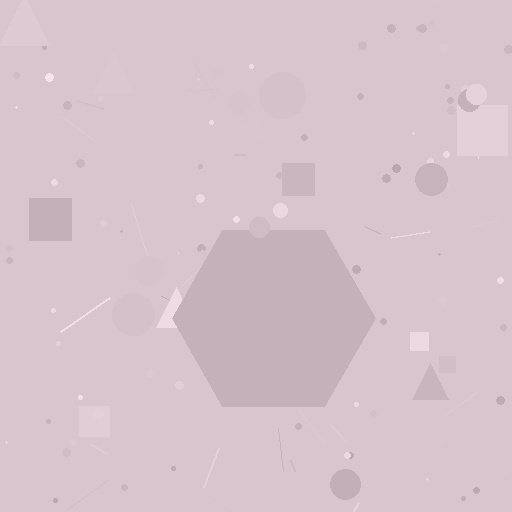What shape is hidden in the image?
A hexagon is hidden in the image.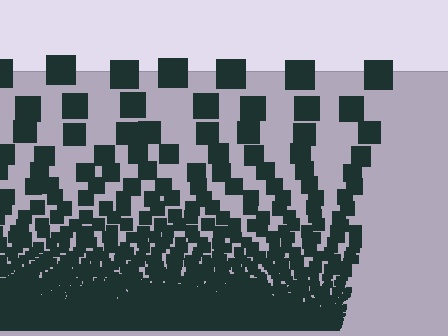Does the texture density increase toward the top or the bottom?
Density increases toward the bottom.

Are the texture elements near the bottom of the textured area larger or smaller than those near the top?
Smaller. The gradient is inverted — elements near the bottom are smaller and denser.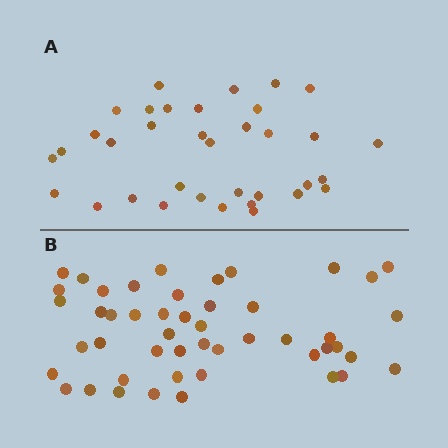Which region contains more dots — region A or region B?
Region B (the bottom region) has more dots.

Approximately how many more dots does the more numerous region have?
Region B has approximately 15 more dots than region A.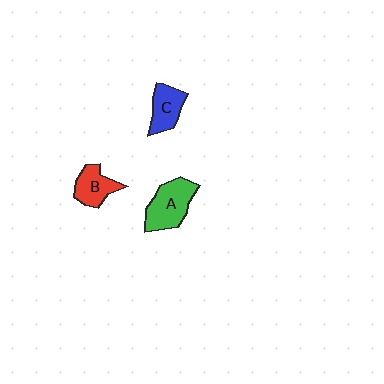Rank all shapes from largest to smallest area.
From largest to smallest: A (green), C (blue), B (red).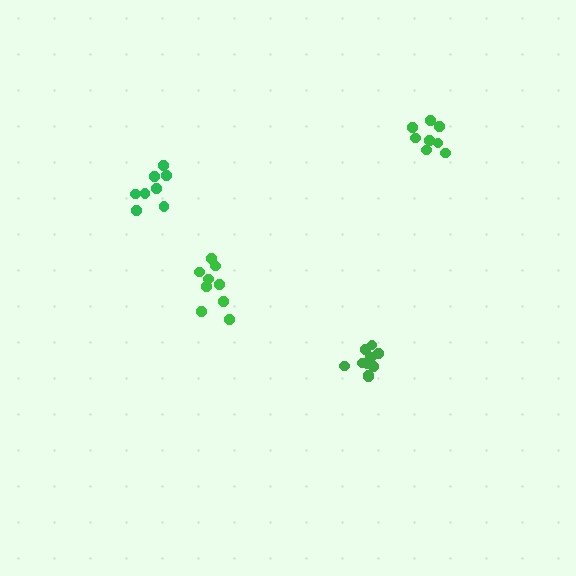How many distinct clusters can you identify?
There are 4 distinct clusters.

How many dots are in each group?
Group 1: 10 dots, Group 2: 8 dots, Group 3: 8 dots, Group 4: 9 dots (35 total).